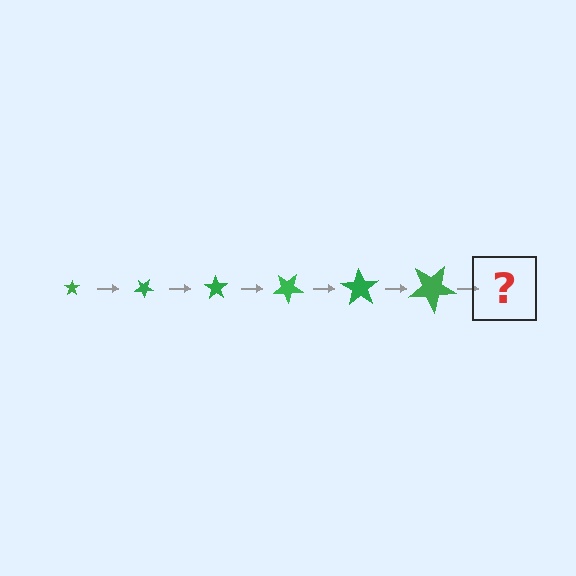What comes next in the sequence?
The next element should be a star, larger than the previous one and rotated 210 degrees from the start.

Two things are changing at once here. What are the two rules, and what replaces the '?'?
The two rules are that the star grows larger each step and it rotates 35 degrees each step. The '?' should be a star, larger than the previous one and rotated 210 degrees from the start.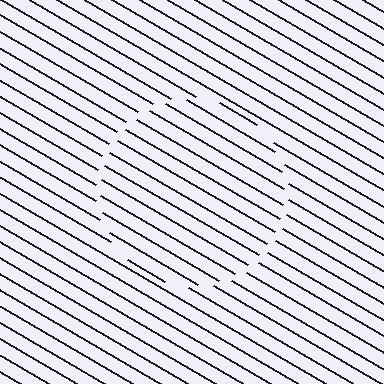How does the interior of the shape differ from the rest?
The interior of the shape contains the same grating, shifted by half a period — the contour is defined by the phase discontinuity where line-ends from the inner and outer gratings abut.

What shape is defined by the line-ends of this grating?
An illusory circle. The interior of the shape contains the same grating, shifted by half a period — the contour is defined by the phase discontinuity where line-ends from the inner and outer gratings abut.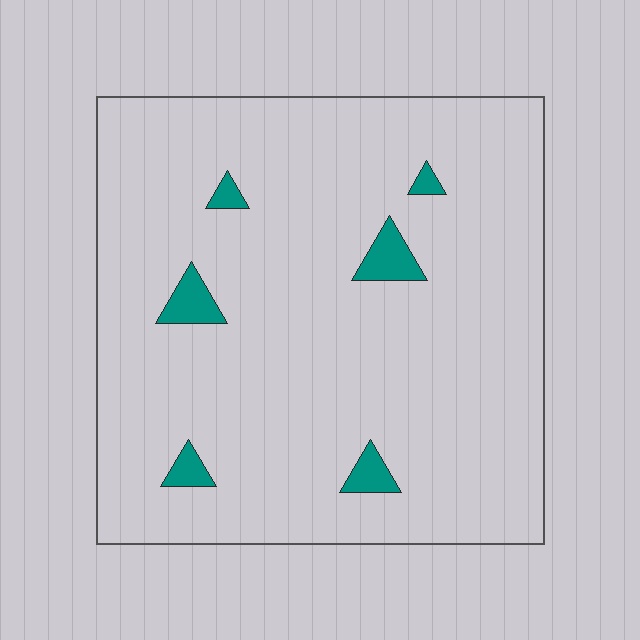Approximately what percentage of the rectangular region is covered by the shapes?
Approximately 5%.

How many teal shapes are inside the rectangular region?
6.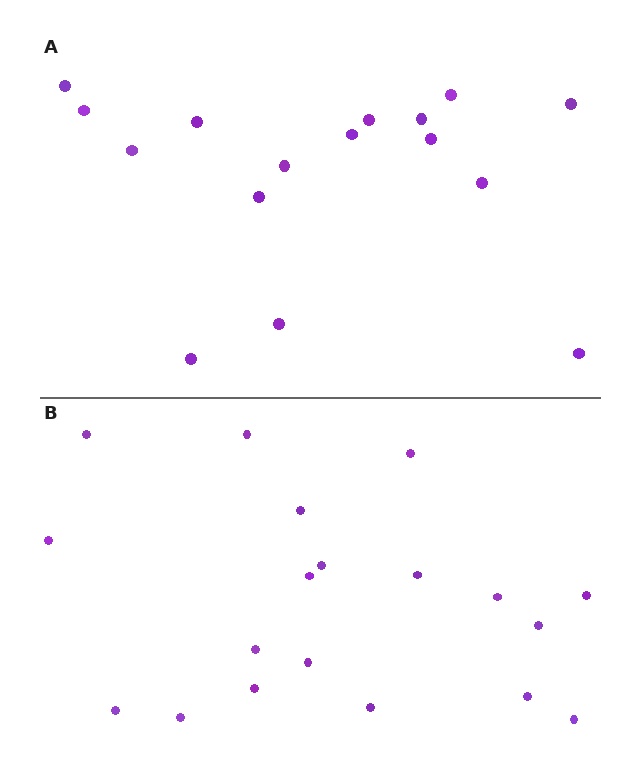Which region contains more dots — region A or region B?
Region B (the bottom region) has more dots.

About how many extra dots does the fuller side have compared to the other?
Region B has just a few more — roughly 2 or 3 more dots than region A.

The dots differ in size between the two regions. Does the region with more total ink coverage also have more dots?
No. Region A has more total ink coverage because its dots are larger, but region B actually contains more individual dots. Total area can be misleading — the number of items is what matters here.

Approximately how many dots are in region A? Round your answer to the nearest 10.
About 20 dots. (The exact count is 16, which rounds to 20.)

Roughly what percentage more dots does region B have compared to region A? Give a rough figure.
About 20% more.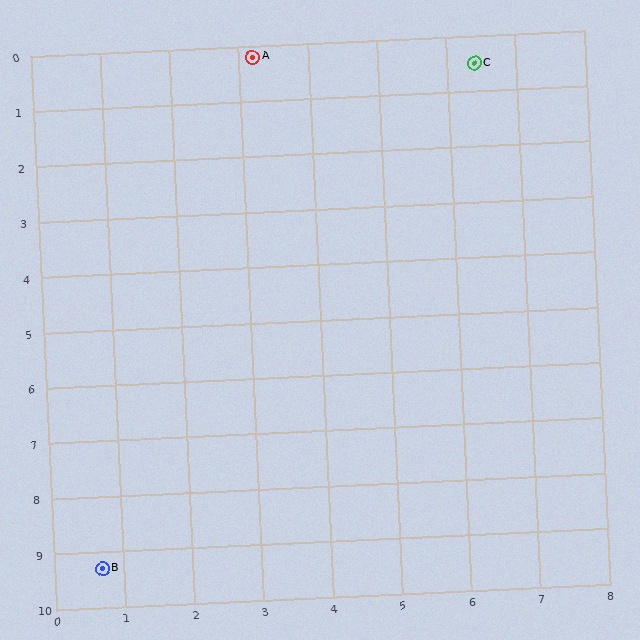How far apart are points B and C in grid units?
Points B and C are about 10.5 grid units apart.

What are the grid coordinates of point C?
Point C is at approximately (6.4, 0.5).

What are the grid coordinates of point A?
Point A is at approximately (3.2, 0.2).